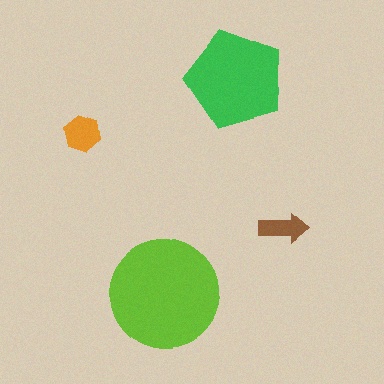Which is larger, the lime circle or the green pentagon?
The lime circle.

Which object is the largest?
The lime circle.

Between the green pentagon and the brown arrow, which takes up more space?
The green pentagon.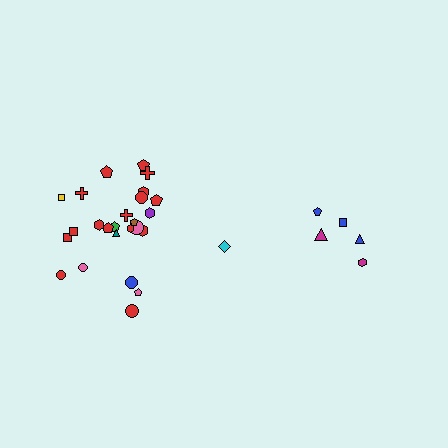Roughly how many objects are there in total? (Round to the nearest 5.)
Roughly 30 objects in total.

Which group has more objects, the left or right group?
The left group.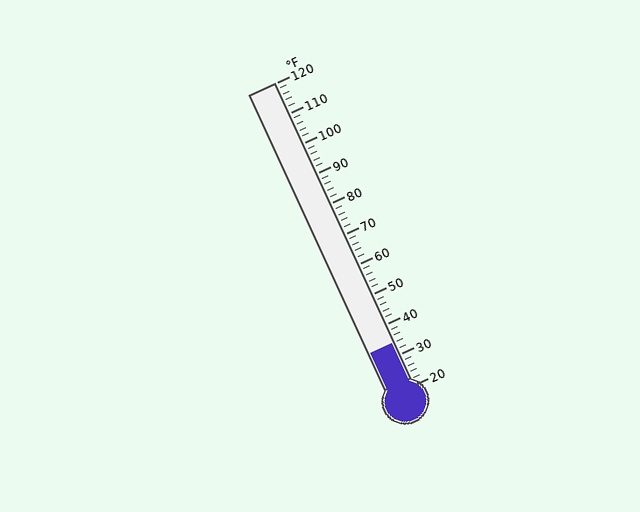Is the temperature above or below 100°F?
The temperature is below 100°F.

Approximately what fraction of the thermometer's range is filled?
The thermometer is filled to approximately 15% of its range.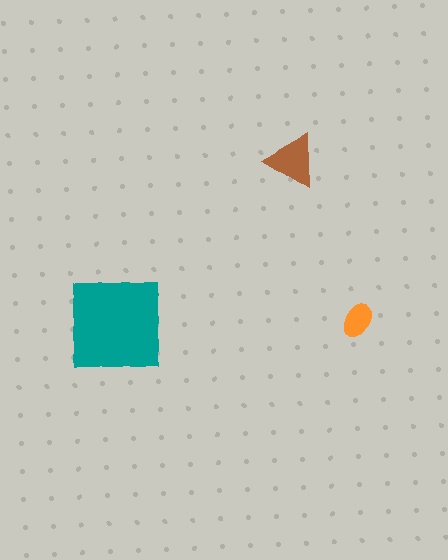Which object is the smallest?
The orange ellipse.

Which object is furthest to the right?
The orange ellipse is rightmost.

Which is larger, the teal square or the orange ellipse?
The teal square.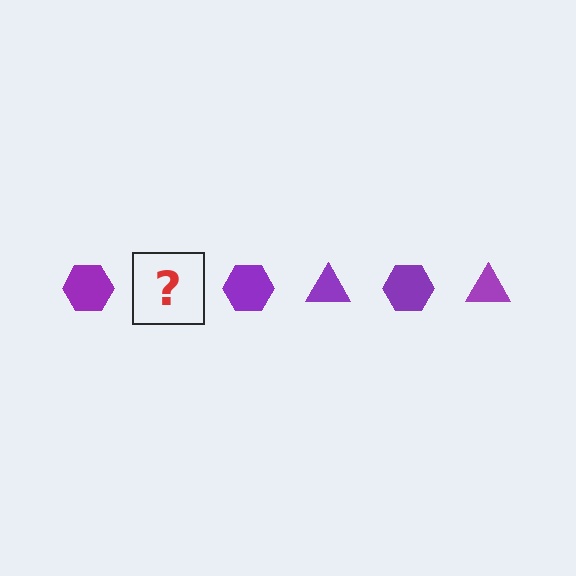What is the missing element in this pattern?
The missing element is a purple triangle.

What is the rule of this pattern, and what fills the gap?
The rule is that the pattern cycles through hexagon, triangle shapes in purple. The gap should be filled with a purple triangle.